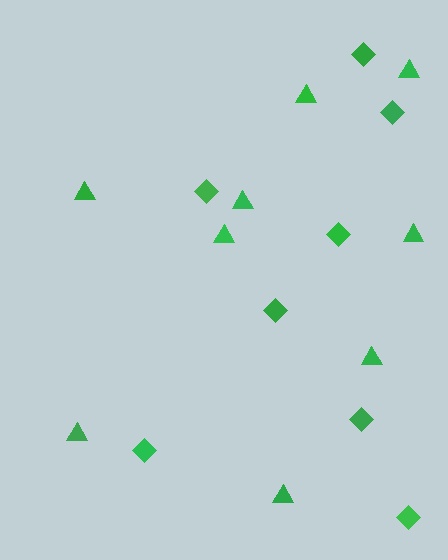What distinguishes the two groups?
There are 2 groups: one group of diamonds (8) and one group of triangles (9).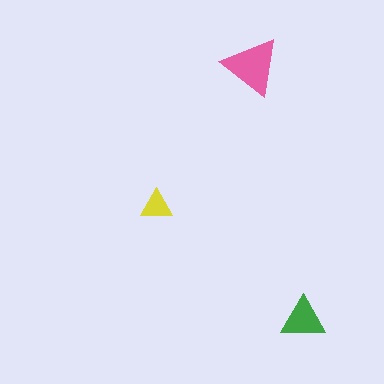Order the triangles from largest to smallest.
the pink one, the green one, the yellow one.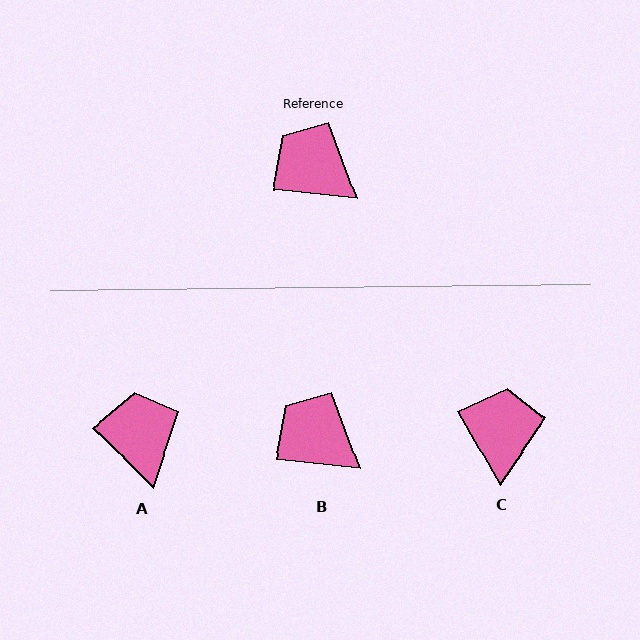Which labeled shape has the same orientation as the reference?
B.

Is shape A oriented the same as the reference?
No, it is off by about 39 degrees.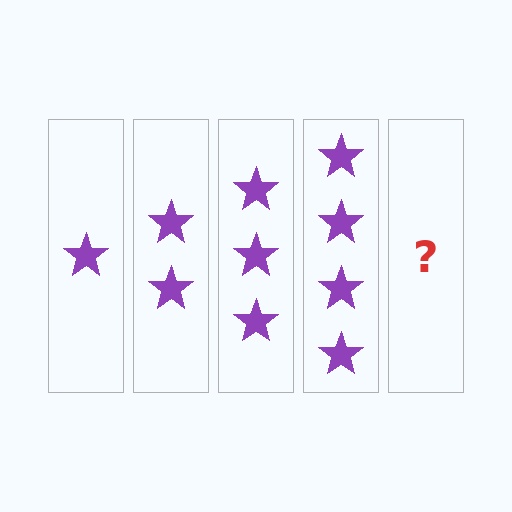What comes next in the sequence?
The next element should be 5 stars.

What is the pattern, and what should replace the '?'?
The pattern is that each step adds one more star. The '?' should be 5 stars.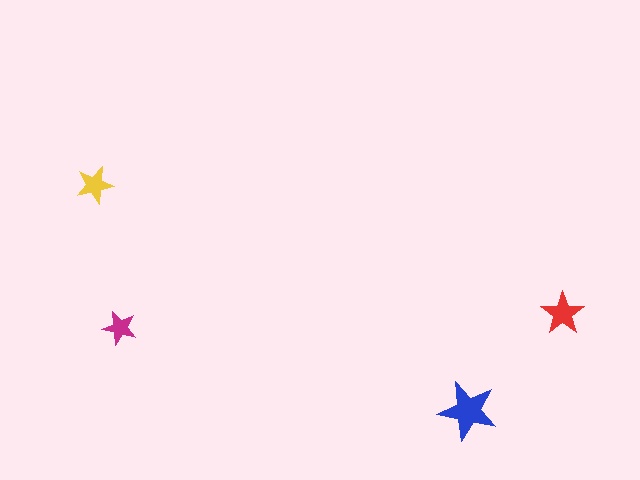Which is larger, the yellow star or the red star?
The red one.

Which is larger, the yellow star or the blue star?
The blue one.